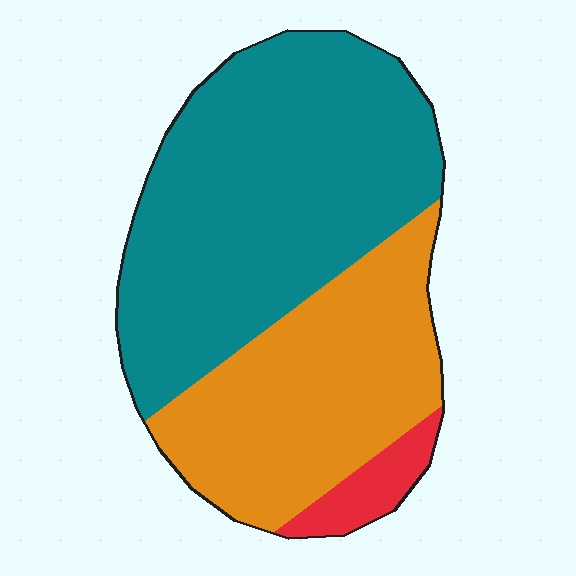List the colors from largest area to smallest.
From largest to smallest: teal, orange, red.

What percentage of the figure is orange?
Orange covers 37% of the figure.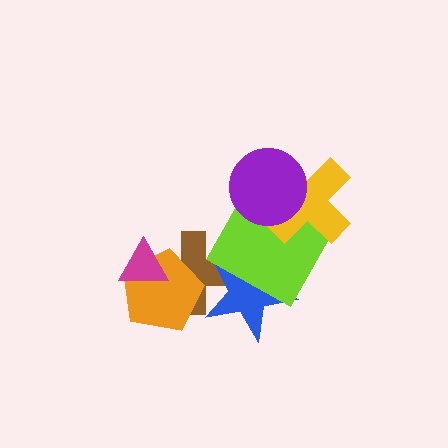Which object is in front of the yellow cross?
The purple circle is in front of the yellow cross.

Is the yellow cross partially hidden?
Yes, it is partially covered by another shape.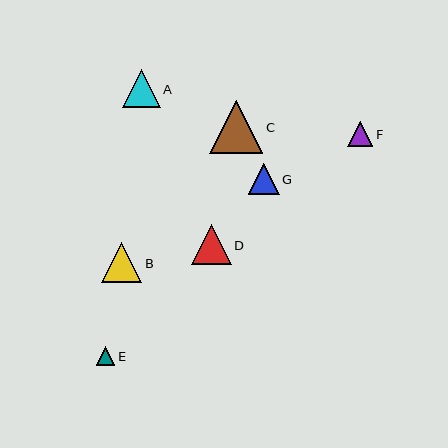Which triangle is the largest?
Triangle C is the largest with a size of approximately 54 pixels.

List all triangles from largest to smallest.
From largest to smallest: C, D, B, A, G, F, E.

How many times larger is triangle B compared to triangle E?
Triangle B is approximately 2.1 times the size of triangle E.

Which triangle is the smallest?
Triangle E is the smallest with a size of approximately 19 pixels.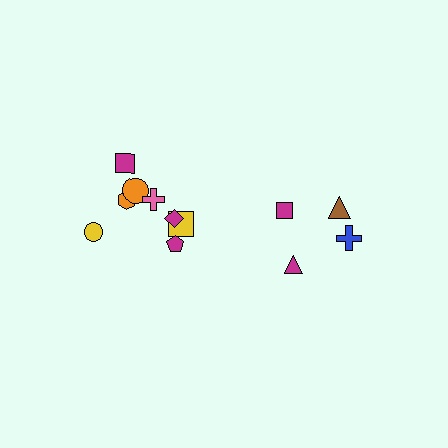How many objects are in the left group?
There are 8 objects.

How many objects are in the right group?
There are 4 objects.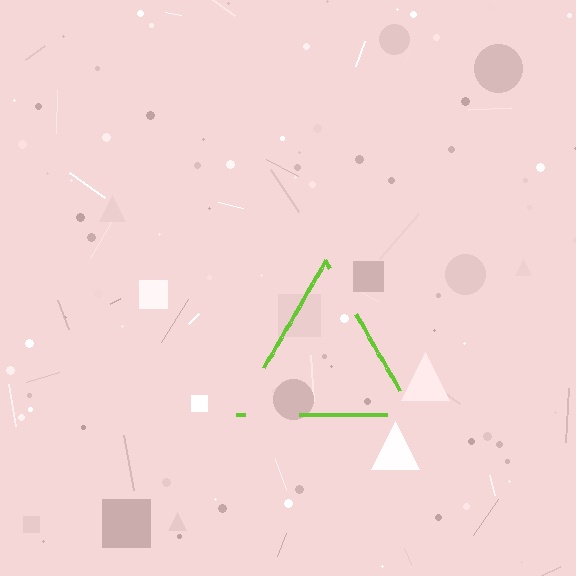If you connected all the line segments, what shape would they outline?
They would outline a triangle.